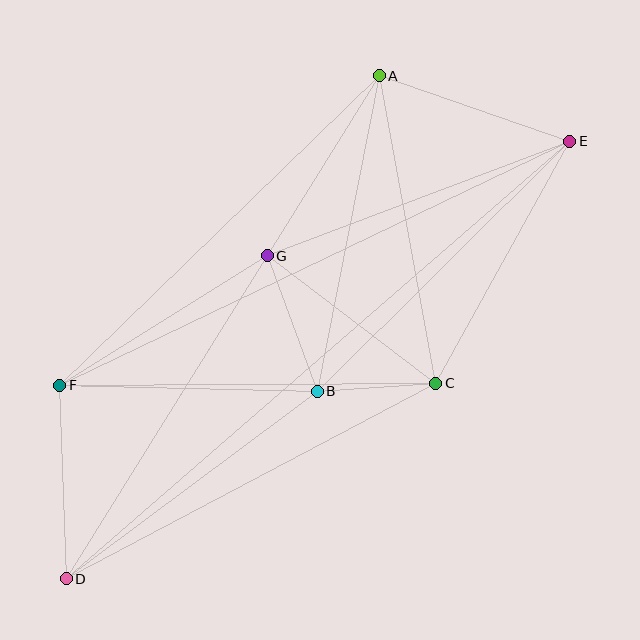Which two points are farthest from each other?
Points D and E are farthest from each other.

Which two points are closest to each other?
Points B and C are closest to each other.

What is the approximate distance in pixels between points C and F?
The distance between C and F is approximately 376 pixels.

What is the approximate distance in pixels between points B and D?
The distance between B and D is approximately 313 pixels.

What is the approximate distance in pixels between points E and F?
The distance between E and F is approximately 566 pixels.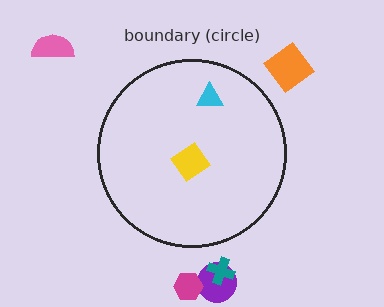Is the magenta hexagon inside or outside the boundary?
Outside.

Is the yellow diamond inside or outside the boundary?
Inside.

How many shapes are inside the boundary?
2 inside, 5 outside.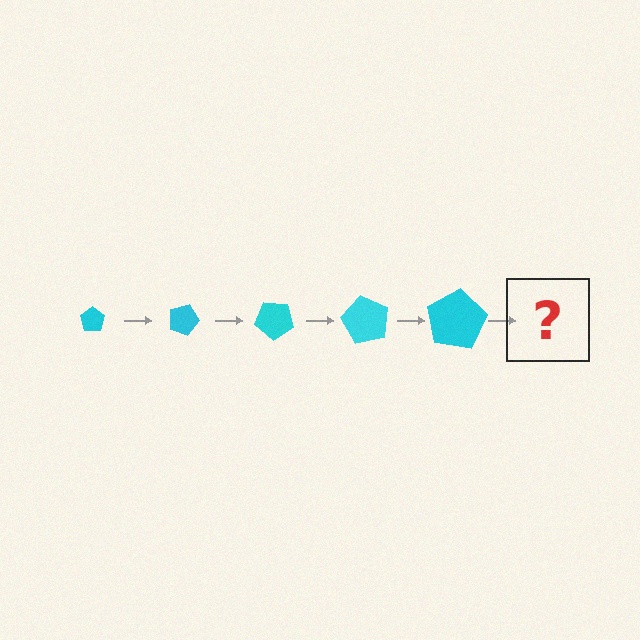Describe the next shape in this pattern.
It should be a pentagon, larger than the previous one and rotated 100 degrees from the start.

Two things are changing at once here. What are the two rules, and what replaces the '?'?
The two rules are that the pentagon grows larger each step and it rotates 20 degrees each step. The '?' should be a pentagon, larger than the previous one and rotated 100 degrees from the start.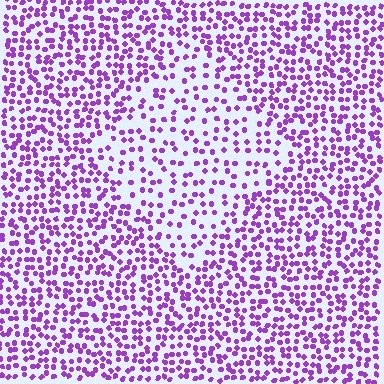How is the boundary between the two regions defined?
The boundary is defined by a change in element density (approximately 1.8x ratio). All elements are the same color, size, and shape.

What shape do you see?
I see a diamond.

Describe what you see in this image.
The image contains small purple elements arranged at two different densities. A diamond-shaped region is visible where the elements are less densely packed than the surrounding area.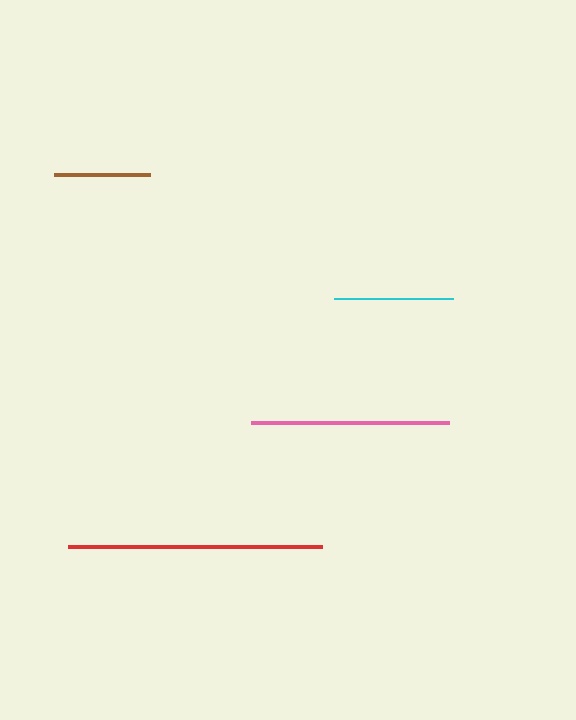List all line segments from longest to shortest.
From longest to shortest: red, pink, cyan, brown.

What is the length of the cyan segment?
The cyan segment is approximately 119 pixels long.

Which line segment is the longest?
The red line is the longest at approximately 255 pixels.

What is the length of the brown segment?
The brown segment is approximately 96 pixels long.